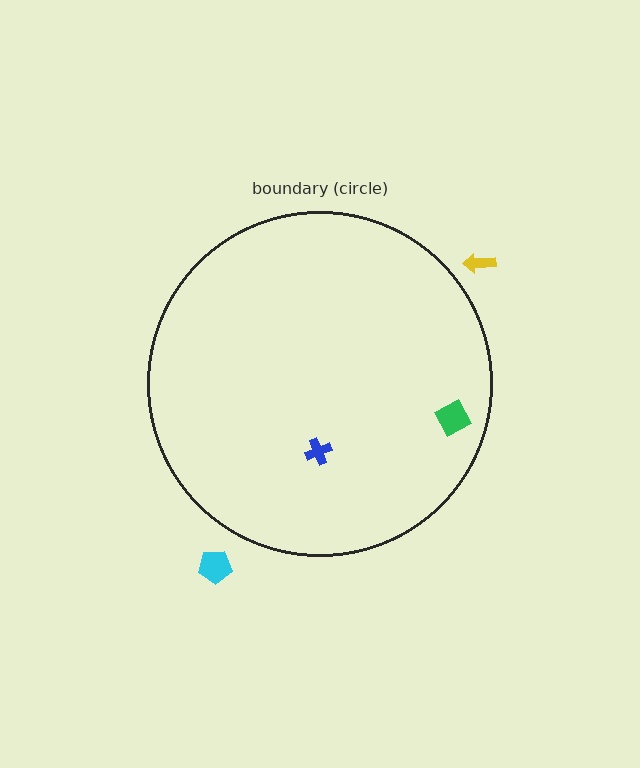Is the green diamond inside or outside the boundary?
Inside.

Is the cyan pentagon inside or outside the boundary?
Outside.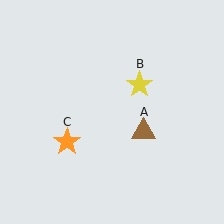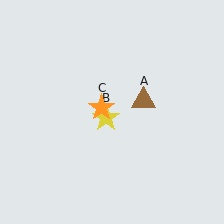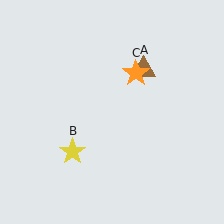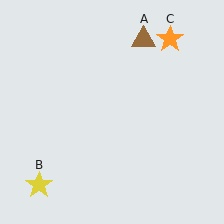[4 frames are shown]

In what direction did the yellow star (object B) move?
The yellow star (object B) moved down and to the left.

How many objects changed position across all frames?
3 objects changed position: brown triangle (object A), yellow star (object B), orange star (object C).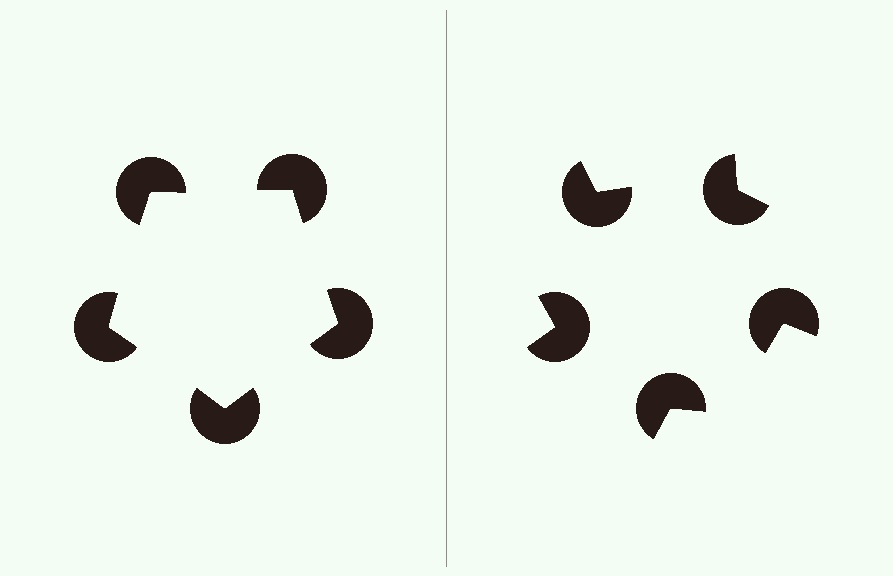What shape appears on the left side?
An illusory pentagon.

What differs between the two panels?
The pac-man discs are positioned identically on both sides; only the wedge orientations differ. On the left they align to a pentagon; on the right they are misaligned.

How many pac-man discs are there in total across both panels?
10 — 5 on each side.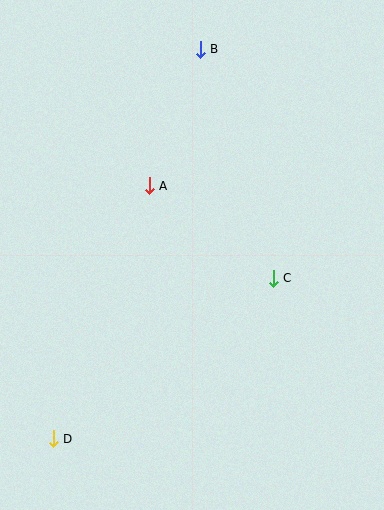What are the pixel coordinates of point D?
Point D is at (53, 439).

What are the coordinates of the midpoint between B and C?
The midpoint between B and C is at (237, 164).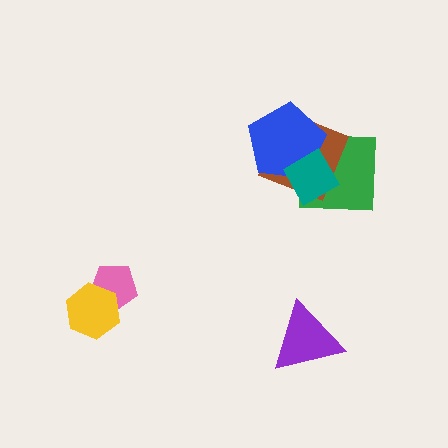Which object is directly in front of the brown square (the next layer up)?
The blue pentagon is directly in front of the brown square.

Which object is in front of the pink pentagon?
The yellow hexagon is in front of the pink pentagon.